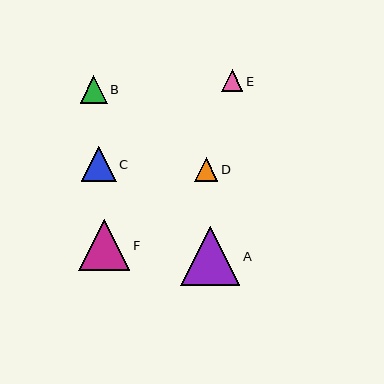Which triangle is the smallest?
Triangle E is the smallest with a size of approximately 22 pixels.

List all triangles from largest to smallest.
From largest to smallest: A, F, C, B, D, E.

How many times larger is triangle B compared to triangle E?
Triangle B is approximately 1.3 times the size of triangle E.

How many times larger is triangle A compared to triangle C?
Triangle A is approximately 1.7 times the size of triangle C.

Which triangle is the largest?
Triangle A is the largest with a size of approximately 59 pixels.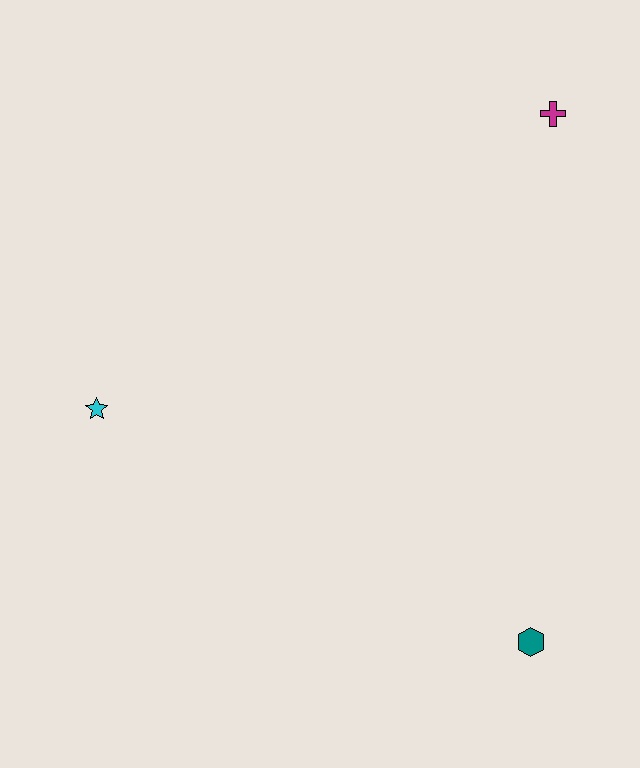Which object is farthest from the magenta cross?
The cyan star is farthest from the magenta cross.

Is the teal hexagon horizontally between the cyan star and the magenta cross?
Yes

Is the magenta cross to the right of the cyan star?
Yes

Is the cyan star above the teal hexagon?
Yes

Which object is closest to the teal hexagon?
The cyan star is closest to the teal hexagon.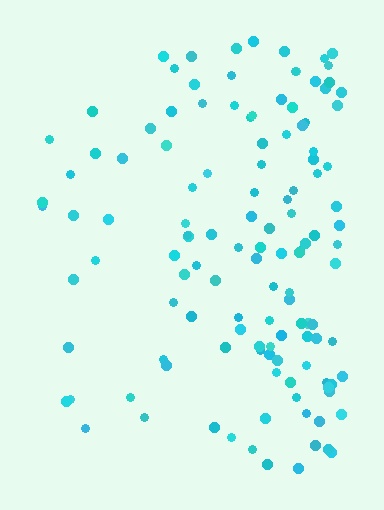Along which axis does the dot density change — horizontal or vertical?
Horizontal.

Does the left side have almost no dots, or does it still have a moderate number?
Still a moderate number, just noticeably fewer than the right.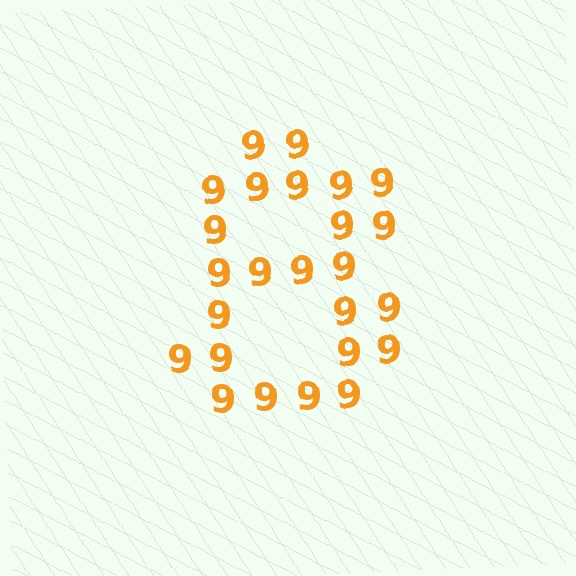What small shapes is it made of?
It is made of small digit 9's.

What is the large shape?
The large shape is the digit 8.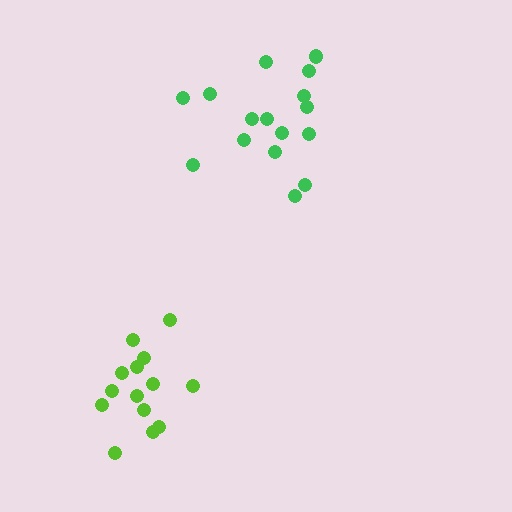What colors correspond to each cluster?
The clusters are colored: lime, green.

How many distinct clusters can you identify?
There are 2 distinct clusters.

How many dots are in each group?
Group 1: 14 dots, Group 2: 16 dots (30 total).